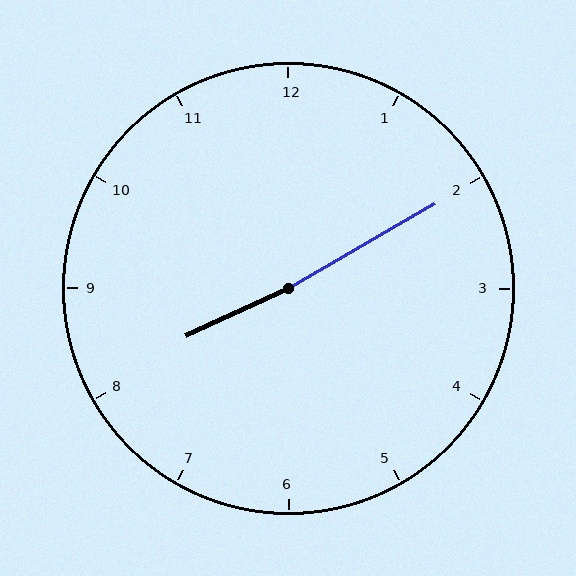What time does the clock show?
8:10.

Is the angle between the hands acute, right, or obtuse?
It is obtuse.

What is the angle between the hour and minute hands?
Approximately 175 degrees.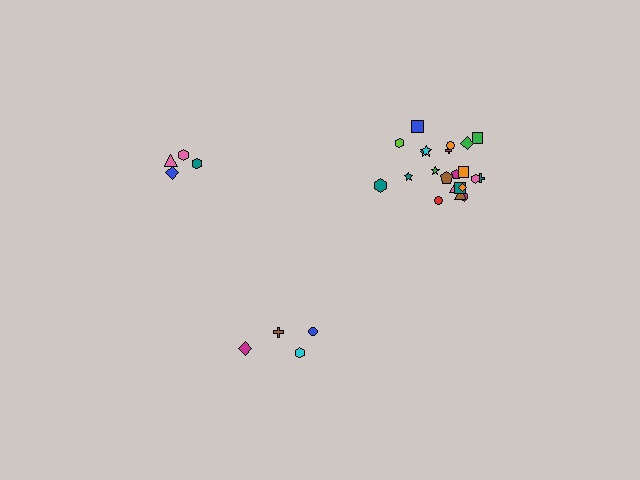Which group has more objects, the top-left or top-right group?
The top-right group.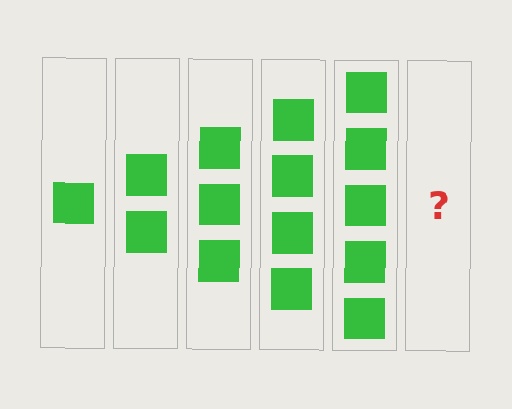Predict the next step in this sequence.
The next step is 6 squares.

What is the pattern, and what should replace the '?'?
The pattern is that each step adds one more square. The '?' should be 6 squares.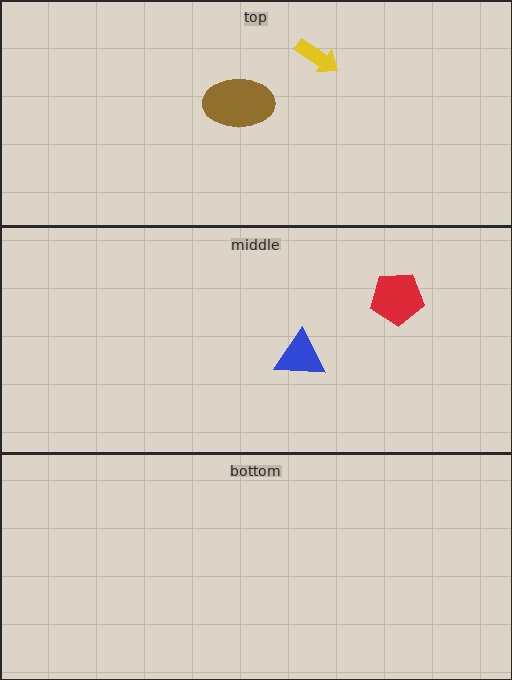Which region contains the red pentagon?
The middle region.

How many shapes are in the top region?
2.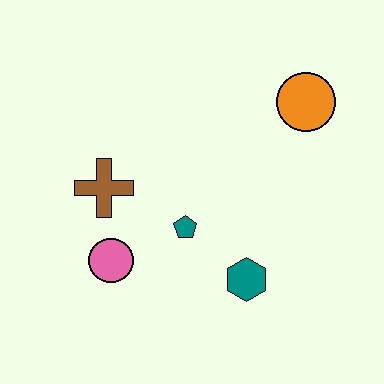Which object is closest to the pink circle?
The brown cross is closest to the pink circle.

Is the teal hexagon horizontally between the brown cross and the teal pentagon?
No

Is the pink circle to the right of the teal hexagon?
No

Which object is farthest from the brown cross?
The orange circle is farthest from the brown cross.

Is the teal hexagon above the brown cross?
No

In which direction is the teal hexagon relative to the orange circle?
The teal hexagon is below the orange circle.